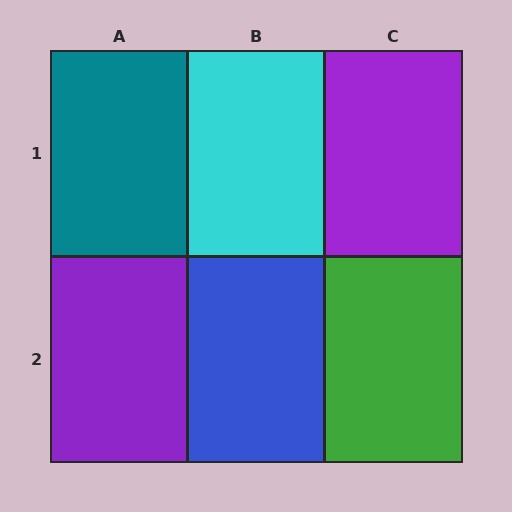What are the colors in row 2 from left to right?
Purple, blue, green.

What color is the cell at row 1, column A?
Teal.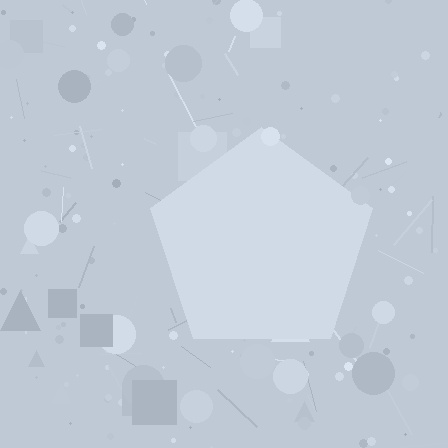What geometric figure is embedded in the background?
A pentagon is embedded in the background.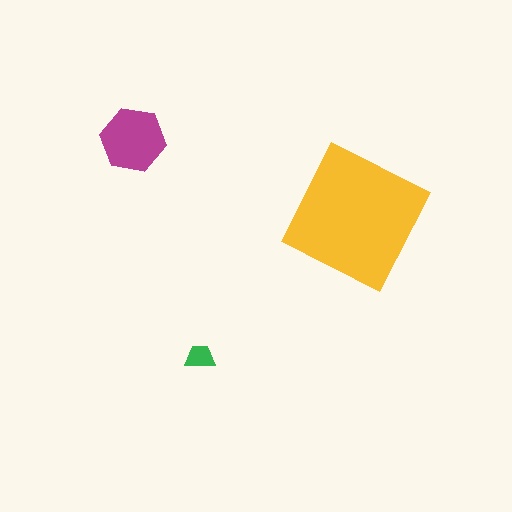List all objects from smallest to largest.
The green trapezoid, the magenta hexagon, the yellow square.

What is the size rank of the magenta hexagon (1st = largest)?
2nd.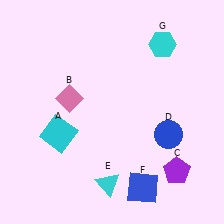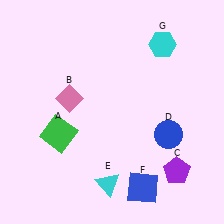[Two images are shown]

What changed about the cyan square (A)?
In Image 1, A is cyan. In Image 2, it changed to green.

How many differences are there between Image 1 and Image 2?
There is 1 difference between the two images.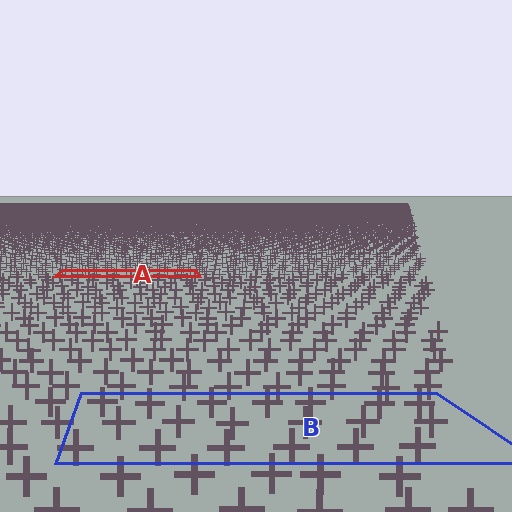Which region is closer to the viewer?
Region B is closer. The texture elements there are larger and more spread out.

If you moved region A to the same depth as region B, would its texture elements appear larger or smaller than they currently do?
They would appear larger. At a closer depth, the same texture elements are projected at a bigger on-screen size.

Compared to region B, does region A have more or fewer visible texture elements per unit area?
Region A has more texture elements per unit area — they are packed more densely because it is farther away.